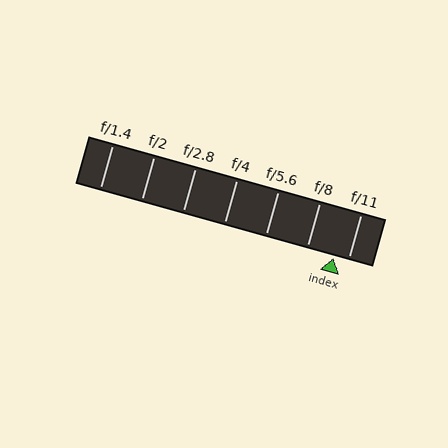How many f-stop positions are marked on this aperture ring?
There are 7 f-stop positions marked.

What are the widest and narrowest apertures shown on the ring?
The widest aperture shown is f/1.4 and the narrowest is f/11.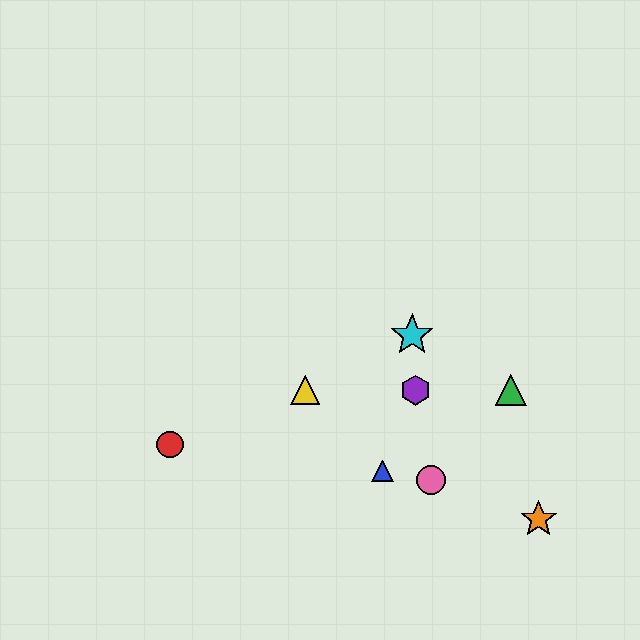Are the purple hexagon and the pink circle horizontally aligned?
No, the purple hexagon is at y≈390 and the pink circle is at y≈480.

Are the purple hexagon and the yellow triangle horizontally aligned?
Yes, both are at y≈390.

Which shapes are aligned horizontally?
The green triangle, the yellow triangle, the purple hexagon are aligned horizontally.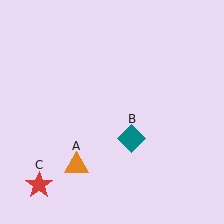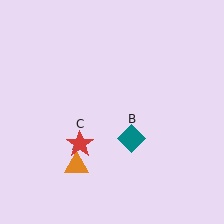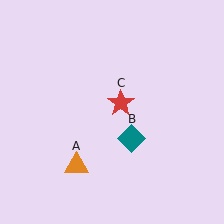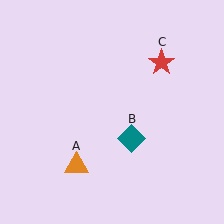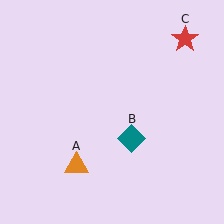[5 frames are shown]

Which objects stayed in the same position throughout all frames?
Orange triangle (object A) and teal diamond (object B) remained stationary.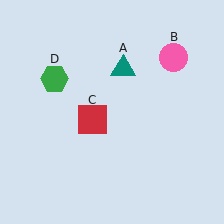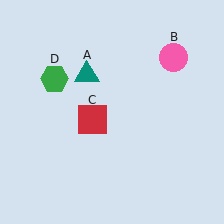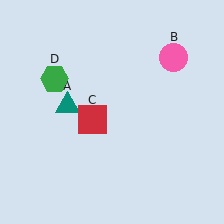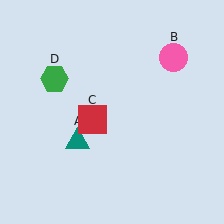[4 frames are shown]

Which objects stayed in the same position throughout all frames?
Pink circle (object B) and red square (object C) and green hexagon (object D) remained stationary.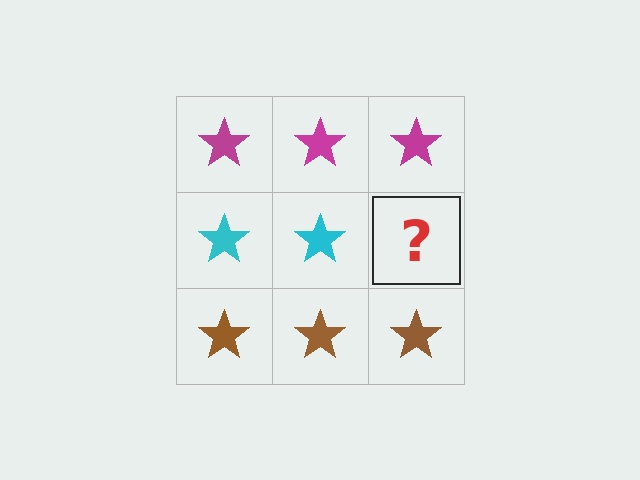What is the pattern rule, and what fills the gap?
The rule is that each row has a consistent color. The gap should be filled with a cyan star.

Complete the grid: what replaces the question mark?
The question mark should be replaced with a cyan star.